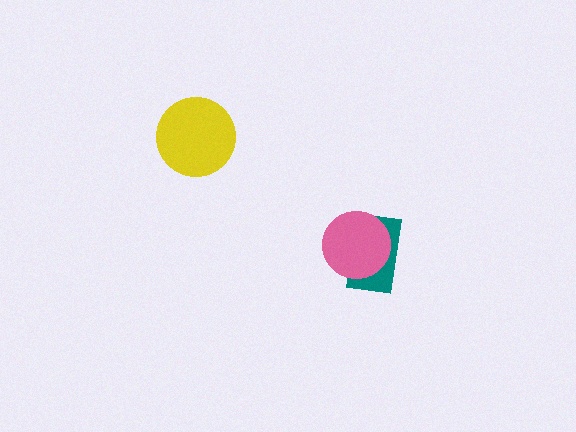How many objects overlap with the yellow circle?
0 objects overlap with the yellow circle.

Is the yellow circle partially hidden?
No, no other shape covers it.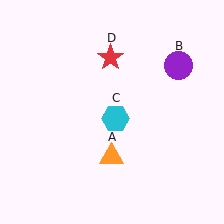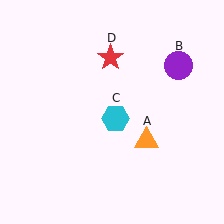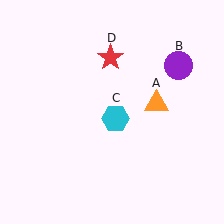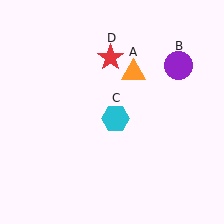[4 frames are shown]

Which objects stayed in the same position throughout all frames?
Purple circle (object B) and cyan hexagon (object C) and red star (object D) remained stationary.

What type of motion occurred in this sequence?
The orange triangle (object A) rotated counterclockwise around the center of the scene.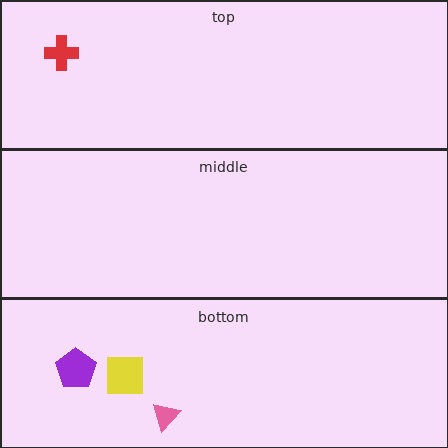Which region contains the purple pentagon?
The bottom region.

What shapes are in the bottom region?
The yellow square, the purple pentagon, the pink triangle.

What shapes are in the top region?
The red cross.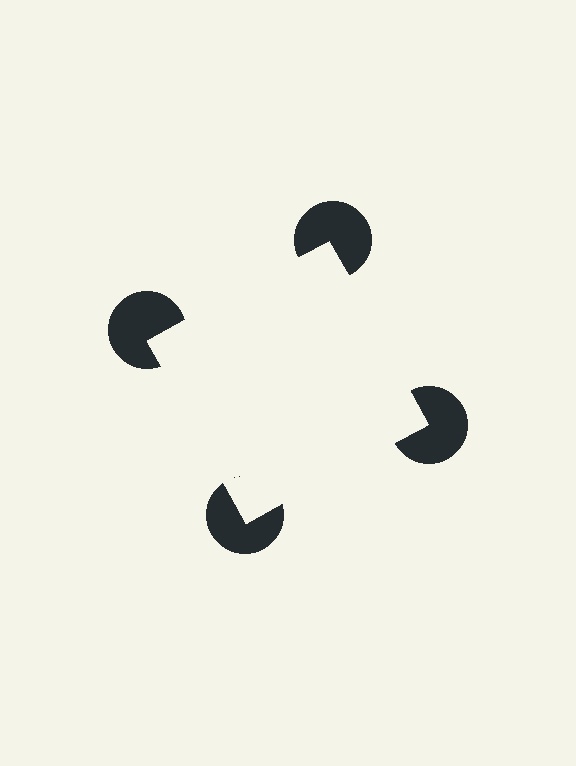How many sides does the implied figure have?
4 sides.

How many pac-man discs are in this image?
There are 4 — one at each vertex of the illusory square.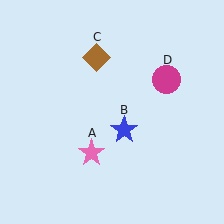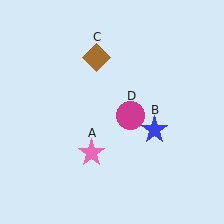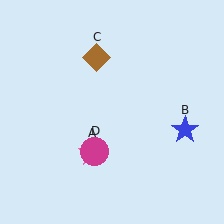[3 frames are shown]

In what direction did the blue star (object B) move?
The blue star (object B) moved right.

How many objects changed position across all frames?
2 objects changed position: blue star (object B), magenta circle (object D).